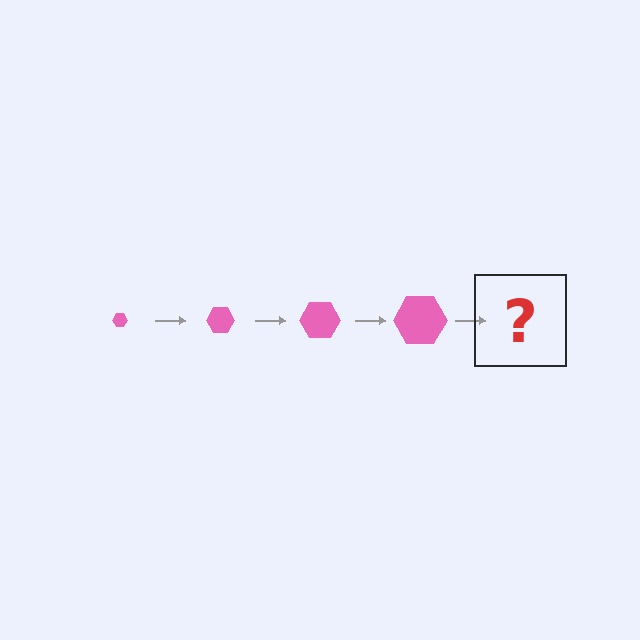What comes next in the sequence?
The next element should be a pink hexagon, larger than the previous one.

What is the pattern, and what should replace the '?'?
The pattern is that the hexagon gets progressively larger each step. The '?' should be a pink hexagon, larger than the previous one.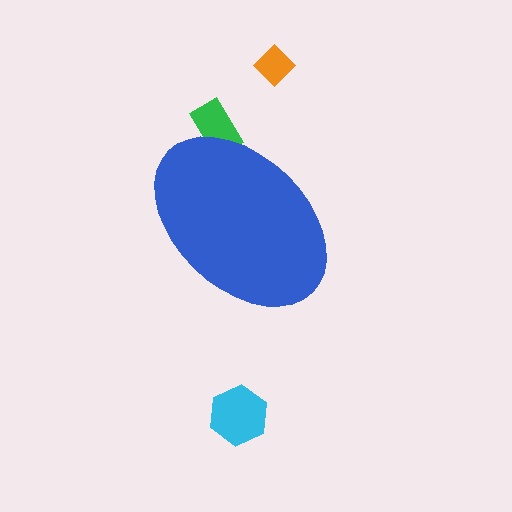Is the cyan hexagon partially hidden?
No, the cyan hexagon is fully visible.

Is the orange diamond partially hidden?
No, the orange diamond is fully visible.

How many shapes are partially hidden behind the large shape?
1 shape is partially hidden.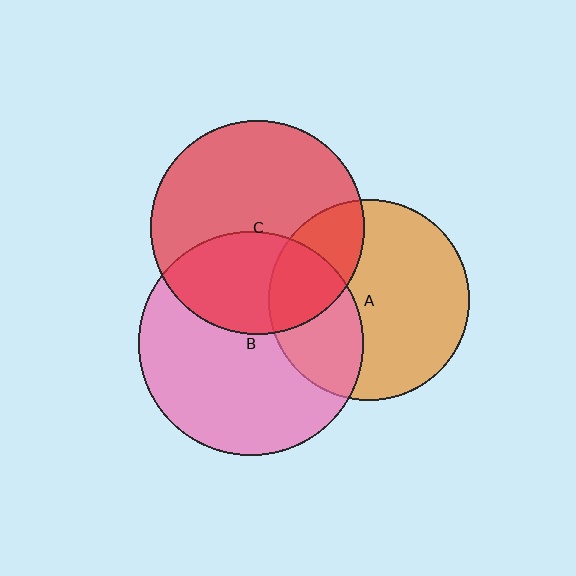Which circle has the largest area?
Circle B (pink).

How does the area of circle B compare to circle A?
Approximately 1.3 times.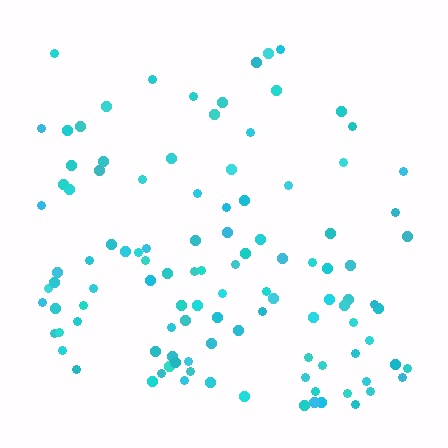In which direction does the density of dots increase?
From top to bottom, with the bottom side densest.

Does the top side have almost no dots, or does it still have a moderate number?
Still a moderate number, just noticeably fewer than the bottom.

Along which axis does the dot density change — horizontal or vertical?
Vertical.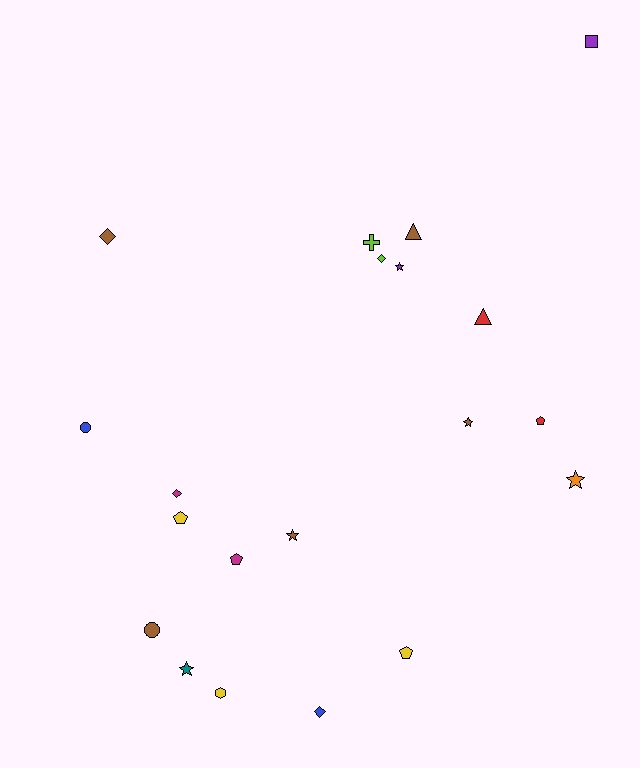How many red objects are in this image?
There are 2 red objects.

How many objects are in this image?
There are 20 objects.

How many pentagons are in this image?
There are 4 pentagons.